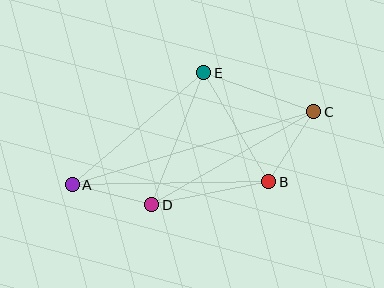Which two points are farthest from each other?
Points A and C are farthest from each other.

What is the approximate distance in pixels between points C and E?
The distance between C and E is approximately 117 pixels.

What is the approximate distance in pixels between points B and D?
The distance between B and D is approximately 119 pixels.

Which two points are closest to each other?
Points A and D are closest to each other.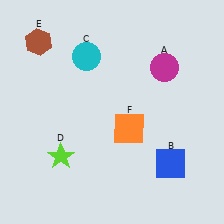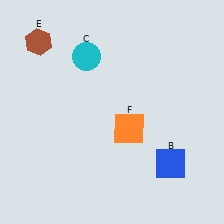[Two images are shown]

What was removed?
The lime star (D), the magenta circle (A) were removed in Image 2.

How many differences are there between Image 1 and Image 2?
There are 2 differences between the two images.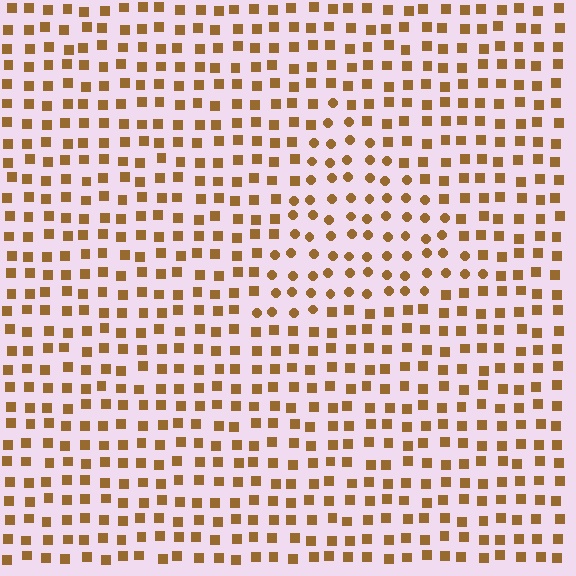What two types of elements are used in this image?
The image uses circles inside the triangle region and squares outside it.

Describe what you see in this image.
The image is filled with small brown elements arranged in a uniform grid. A triangle-shaped region contains circles, while the surrounding area contains squares. The boundary is defined purely by the change in element shape.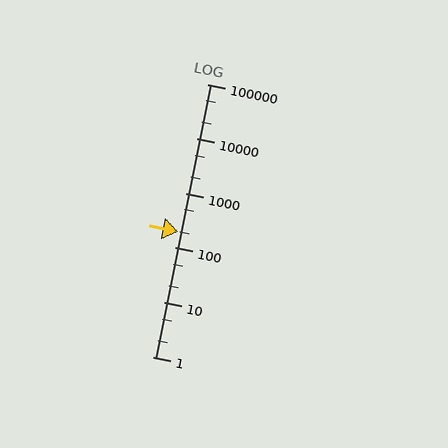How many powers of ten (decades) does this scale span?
The scale spans 5 decades, from 1 to 100000.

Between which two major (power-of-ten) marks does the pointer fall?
The pointer is between 100 and 1000.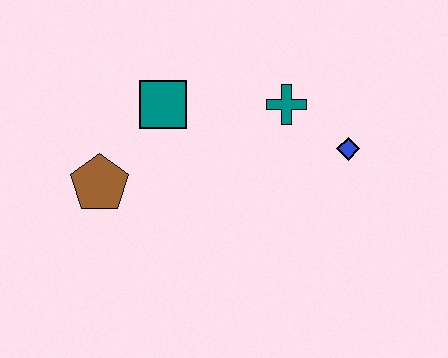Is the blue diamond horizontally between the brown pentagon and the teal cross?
No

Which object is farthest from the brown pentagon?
The blue diamond is farthest from the brown pentagon.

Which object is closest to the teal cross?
The blue diamond is closest to the teal cross.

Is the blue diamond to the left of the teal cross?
No